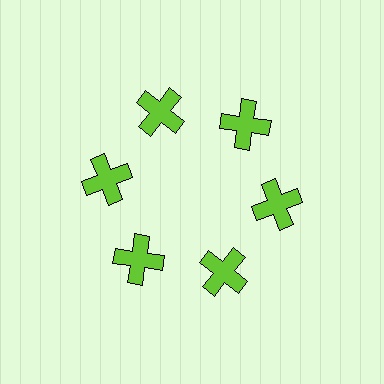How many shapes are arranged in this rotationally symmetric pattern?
There are 6 shapes, arranged in 6 groups of 1.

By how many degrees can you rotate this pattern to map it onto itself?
The pattern maps onto itself every 60 degrees of rotation.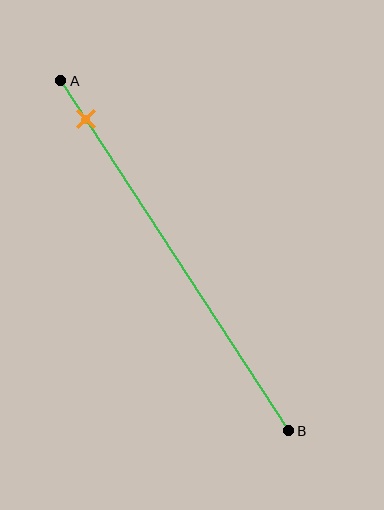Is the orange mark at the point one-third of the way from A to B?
No, the mark is at about 10% from A, not at the 33% one-third point.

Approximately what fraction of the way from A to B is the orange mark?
The orange mark is approximately 10% of the way from A to B.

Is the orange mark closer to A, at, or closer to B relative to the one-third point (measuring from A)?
The orange mark is closer to point A than the one-third point of segment AB.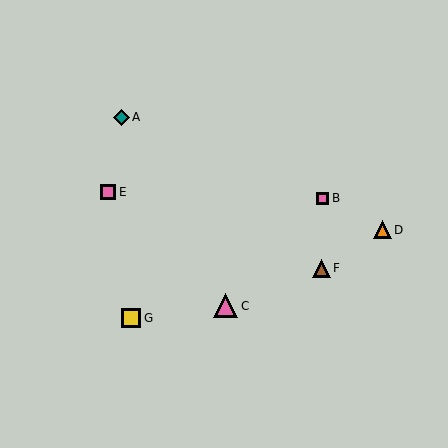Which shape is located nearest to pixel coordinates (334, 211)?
The pink square (labeled B) at (323, 198) is nearest to that location.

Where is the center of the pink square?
The center of the pink square is at (108, 192).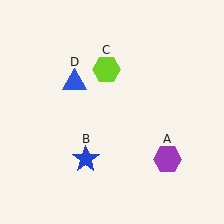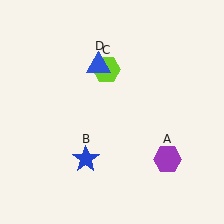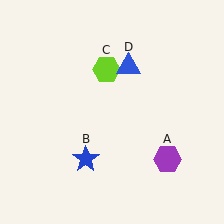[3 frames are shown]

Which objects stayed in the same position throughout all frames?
Purple hexagon (object A) and blue star (object B) and lime hexagon (object C) remained stationary.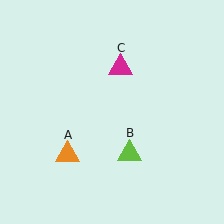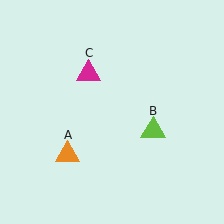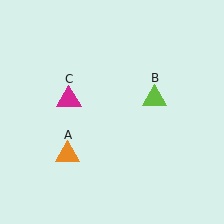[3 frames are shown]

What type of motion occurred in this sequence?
The lime triangle (object B), magenta triangle (object C) rotated counterclockwise around the center of the scene.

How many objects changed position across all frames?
2 objects changed position: lime triangle (object B), magenta triangle (object C).